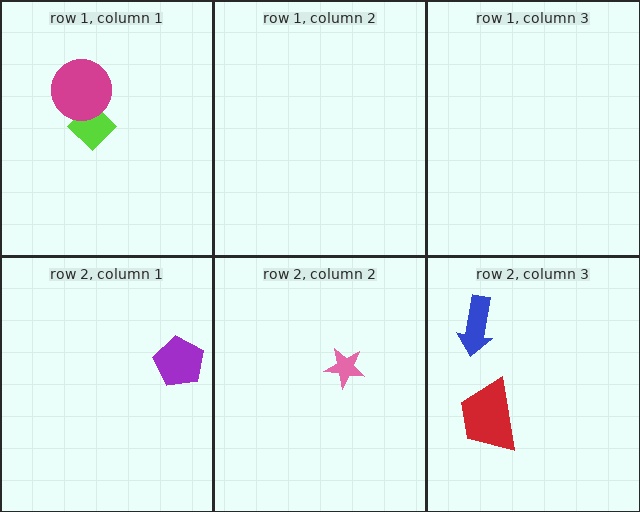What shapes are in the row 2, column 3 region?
The blue arrow, the red trapezoid.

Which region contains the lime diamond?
The row 1, column 1 region.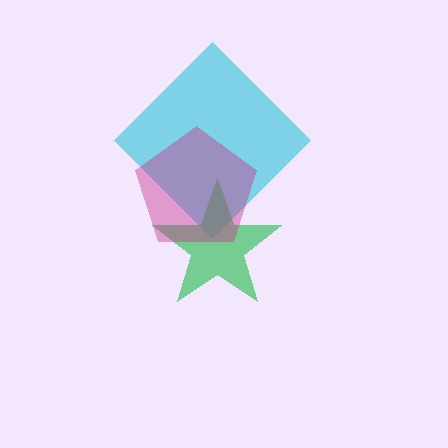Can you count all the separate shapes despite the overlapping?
Yes, there are 3 separate shapes.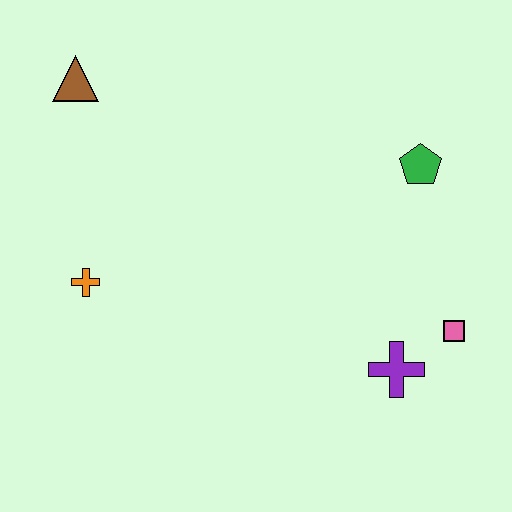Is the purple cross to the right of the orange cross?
Yes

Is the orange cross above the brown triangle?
No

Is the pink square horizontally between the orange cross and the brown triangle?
No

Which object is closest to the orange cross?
The brown triangle is closest to the orange cross.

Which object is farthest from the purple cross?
The brown triangle is farthest from the purple cross.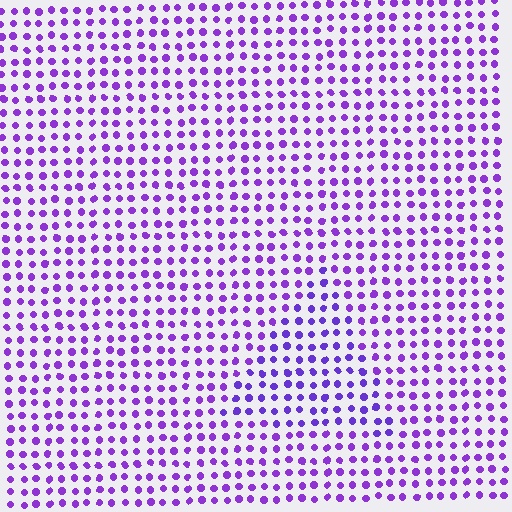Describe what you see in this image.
The image is filled with small purple elements in a uniform arrangement. A triangle-shaped region is visible where the elements are tinted to a slightly different hue, forming a subtle color boundary.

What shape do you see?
I see a triangle.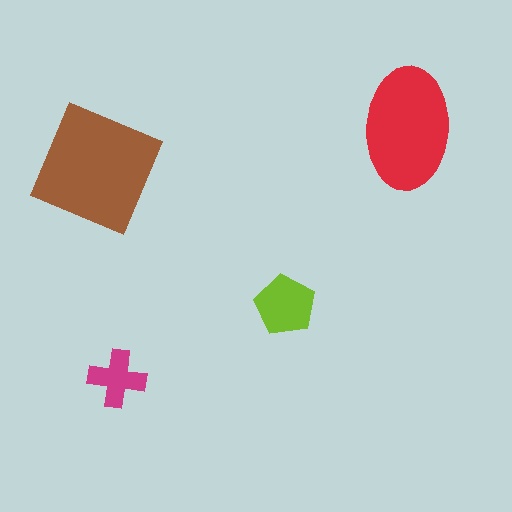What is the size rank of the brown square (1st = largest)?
1st.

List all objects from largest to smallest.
The brown square, the red ellipse, the lime pentagon, the magenta cross.